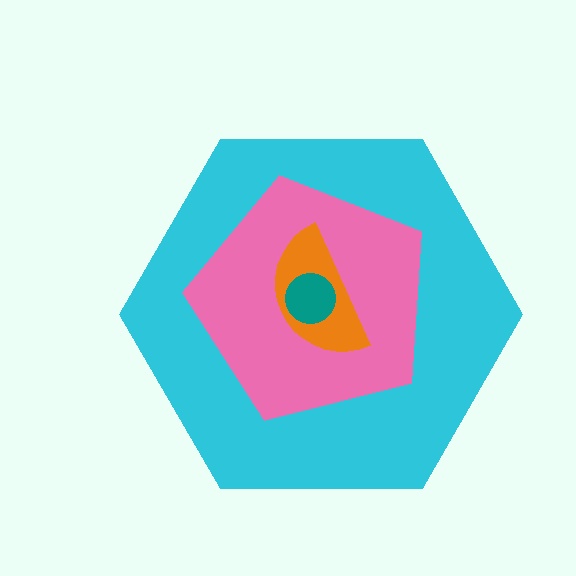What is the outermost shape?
The cyan hexagon.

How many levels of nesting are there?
4.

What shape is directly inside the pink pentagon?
The orange semicircle.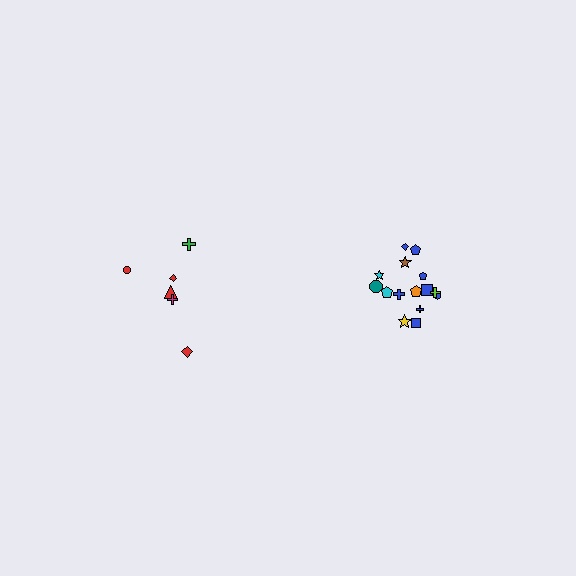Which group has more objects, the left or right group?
The right group.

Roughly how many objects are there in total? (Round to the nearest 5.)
Roughly 20 objects in total.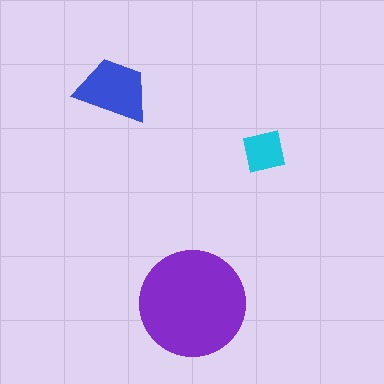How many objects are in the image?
There are 3 objects in the image.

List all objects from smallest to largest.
The cyan square, the blue trapezoid, the purple circle.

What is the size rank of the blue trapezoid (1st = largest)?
2nd.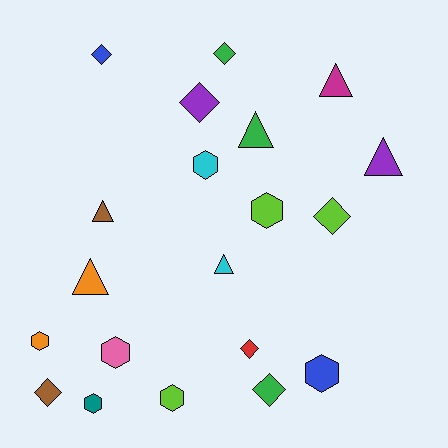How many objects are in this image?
There are 20 objects.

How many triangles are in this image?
There are 6 triangles.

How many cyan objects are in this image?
There are 2 cyan objects.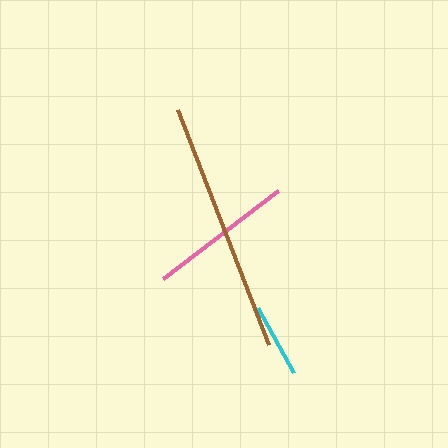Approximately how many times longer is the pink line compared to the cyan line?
The pink line is approximately 1.9 times the length of the cyan line.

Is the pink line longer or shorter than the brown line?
The brown line is longer than the pink line.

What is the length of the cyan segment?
The cyan segment is approximately 74 pixels long.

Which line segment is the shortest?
The cyan line is the shortest at approximately 74 pixels.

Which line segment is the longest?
The brown line is the longest at approximately 251 pixels.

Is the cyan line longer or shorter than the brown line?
The brown line is longer than the cyan line.